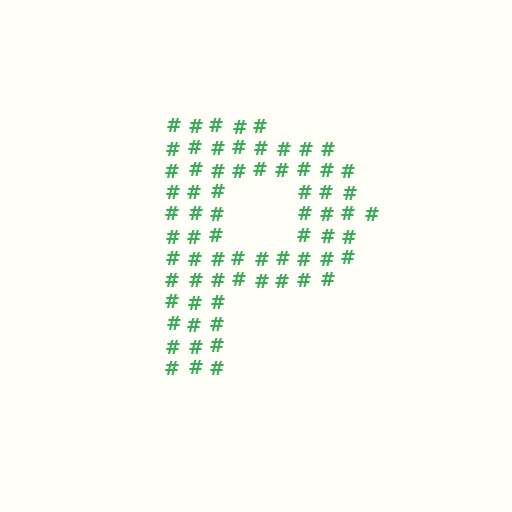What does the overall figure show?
The overall figure shows the letter P.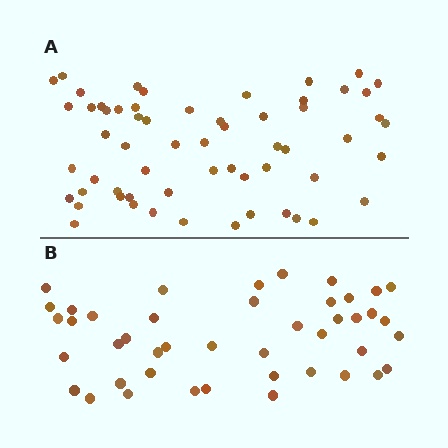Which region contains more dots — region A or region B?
Region A (the top region) has more dots.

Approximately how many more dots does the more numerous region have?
Region A has approximately 15 more dots than region B.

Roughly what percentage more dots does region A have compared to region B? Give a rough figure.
About 35% more.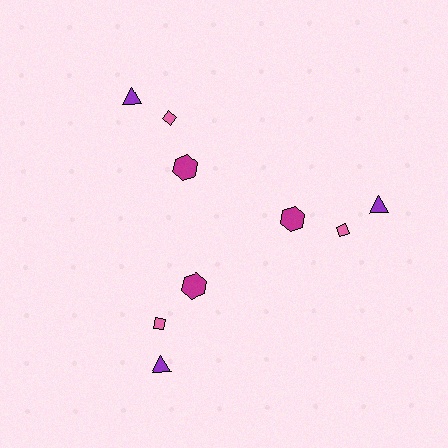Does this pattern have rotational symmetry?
Yes, this pattern has 3-fold rotational symmetry. It looks the same after rotating 120 degrees around the center.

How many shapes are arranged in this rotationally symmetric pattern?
There are 9 shapes, arranged in 3 groups of 3.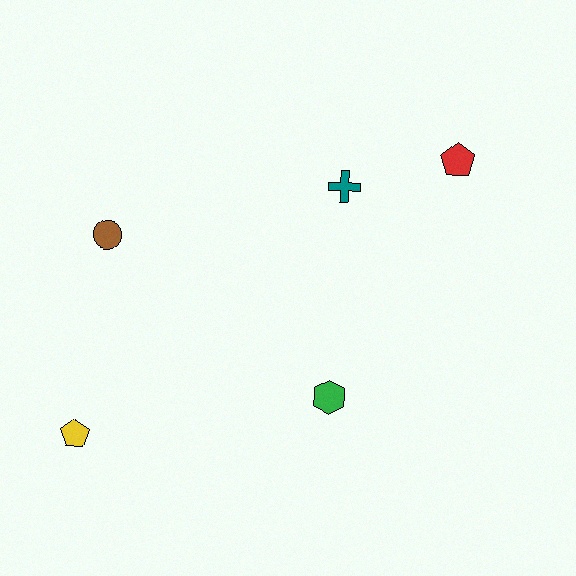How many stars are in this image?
There are no stars.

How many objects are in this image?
There are 5 objects.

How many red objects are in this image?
There is 1 red object.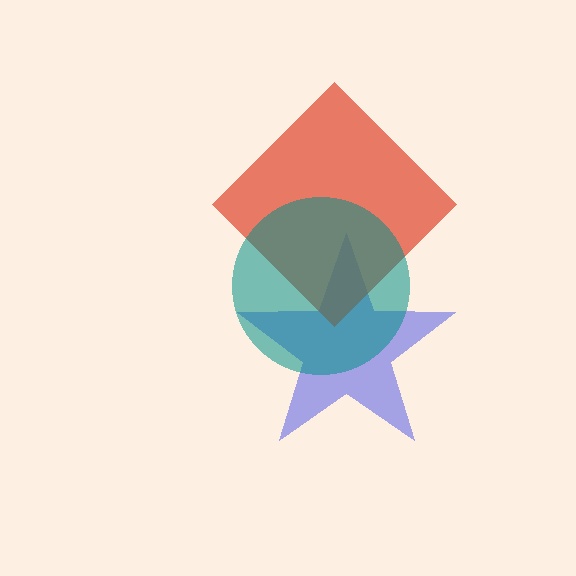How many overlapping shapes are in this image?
There are 3 overlapping shapes in the image.